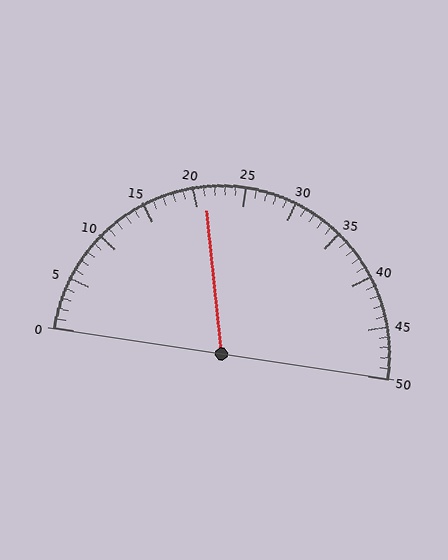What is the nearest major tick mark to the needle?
The nearest major tick mark is 20.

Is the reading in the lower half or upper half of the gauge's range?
The reading is in the lower half of the range (0 to 50).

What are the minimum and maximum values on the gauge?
The gauge ranges from 0 to 50.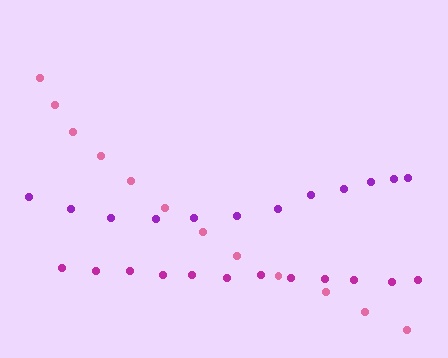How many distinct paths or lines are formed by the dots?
There are 3 distinct paths.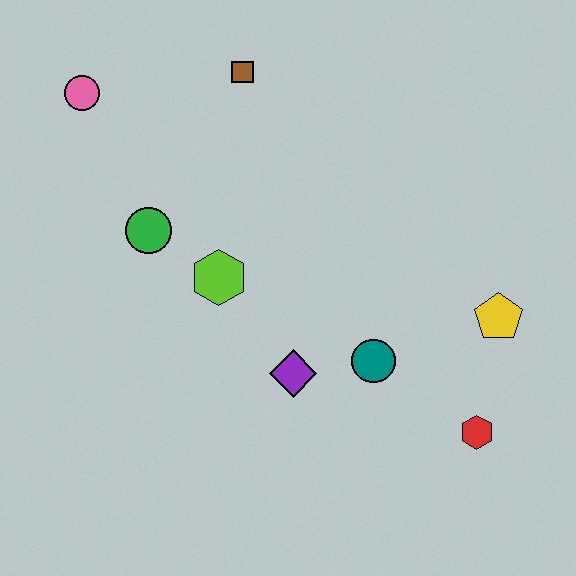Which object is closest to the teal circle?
The purple diamond is closest to the teal circle.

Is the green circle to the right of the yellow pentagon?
No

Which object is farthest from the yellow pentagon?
The pink circle is farthest from the yellow pentagon.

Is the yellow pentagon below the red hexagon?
No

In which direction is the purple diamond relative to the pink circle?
The purple diamond is below the pink circle.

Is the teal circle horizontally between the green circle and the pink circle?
No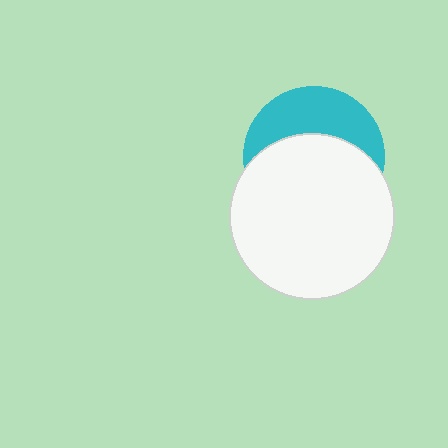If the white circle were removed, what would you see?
You would see the complete cyan circle.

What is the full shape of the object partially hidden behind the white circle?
The partially hidden object is a cyan circle.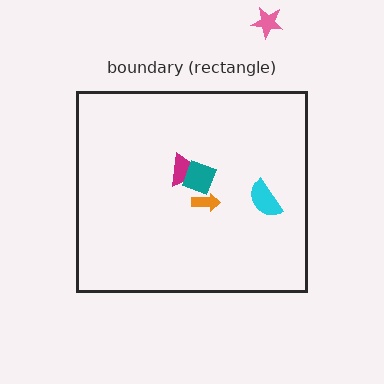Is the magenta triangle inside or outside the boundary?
Inside.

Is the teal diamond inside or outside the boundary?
Inside.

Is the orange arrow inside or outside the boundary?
Inside.